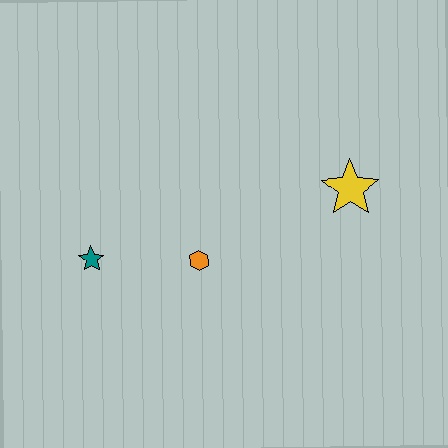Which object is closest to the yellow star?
The orange hexagon is closest to the yellow star.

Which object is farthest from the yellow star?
The teal star is farthest from the yellow star.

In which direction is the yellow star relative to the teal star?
The yellow star is to the right of the teal star.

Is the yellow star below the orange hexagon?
No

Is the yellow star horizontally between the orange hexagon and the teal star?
No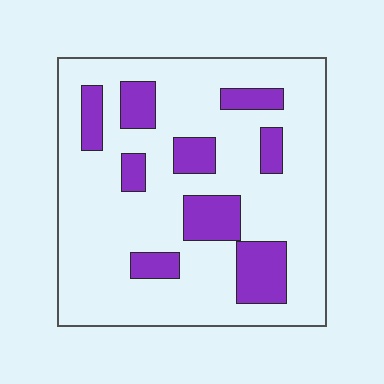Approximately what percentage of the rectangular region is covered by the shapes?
Approximately 20%.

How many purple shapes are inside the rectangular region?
9.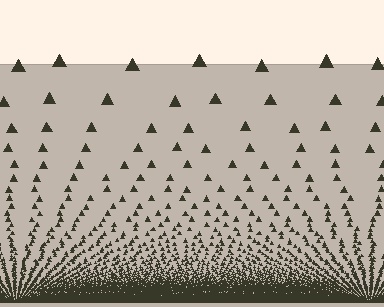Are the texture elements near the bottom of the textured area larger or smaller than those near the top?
Smaller. The gradient is inverted — elements near the bottom are smaller and denser.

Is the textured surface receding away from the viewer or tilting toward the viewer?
The surface appears to tilt toward the viewer. Texture elements get larger and sparser toward the top.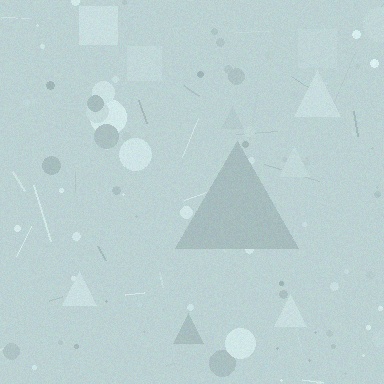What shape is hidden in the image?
A triangle is hidden in the image.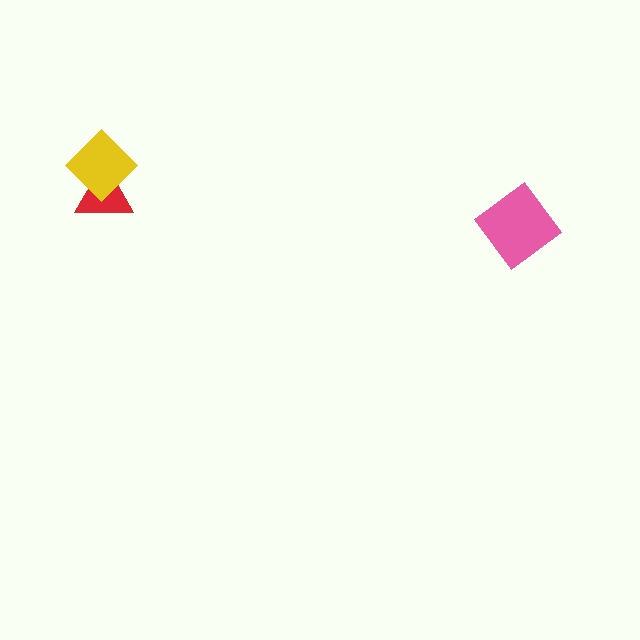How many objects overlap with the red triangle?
1 object overlaps with the red triangle.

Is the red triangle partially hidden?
Yes, it is partially covered by another shape.